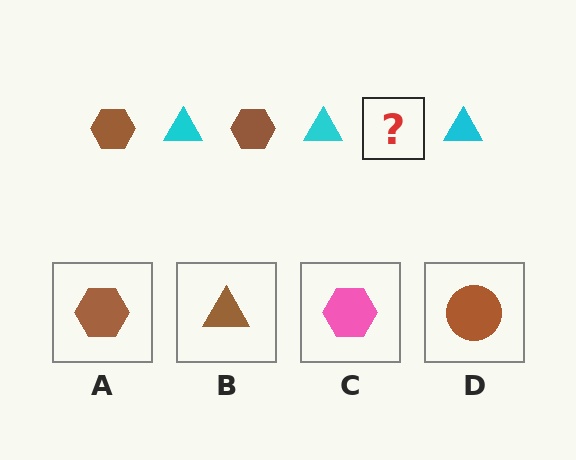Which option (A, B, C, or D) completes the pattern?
A.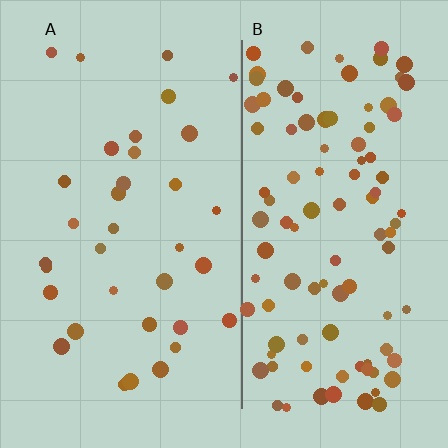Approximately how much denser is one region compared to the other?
Approximately 3.0× — region B over region A.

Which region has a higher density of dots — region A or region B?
B (the right).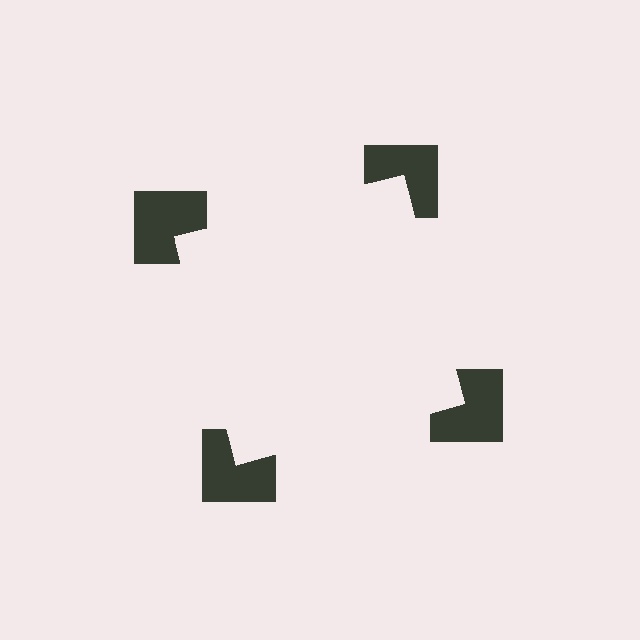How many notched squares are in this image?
There are 4 — one at each vertex of the illusory square.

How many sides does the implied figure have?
4 sides.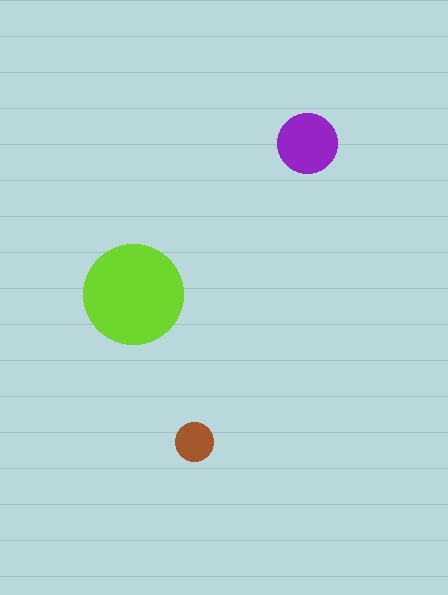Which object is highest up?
The purple circle is topmost.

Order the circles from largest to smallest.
the lime one, the purple one, the brown one.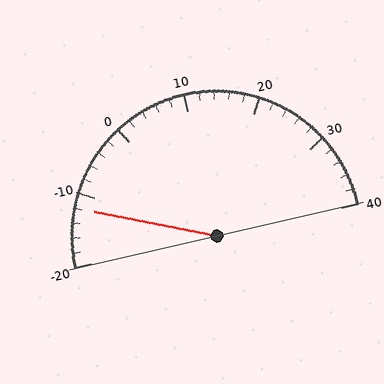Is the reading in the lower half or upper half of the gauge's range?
The reading is in the lower half of the range (-20 to 40).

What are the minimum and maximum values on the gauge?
The gauge ranges from -20 to 40.